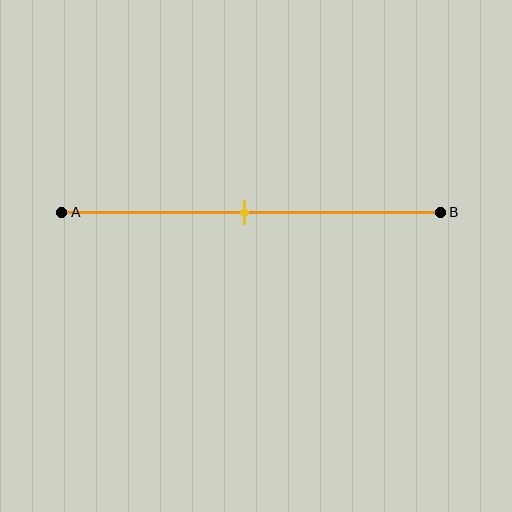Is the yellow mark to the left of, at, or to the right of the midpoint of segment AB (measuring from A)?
The yellow mark is approximately at the midpoint of segment AB.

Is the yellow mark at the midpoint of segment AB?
Yes, the mark is approximately at the midpoint.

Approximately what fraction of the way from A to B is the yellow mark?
The yellow mark is approximately 50% of the way from A to B.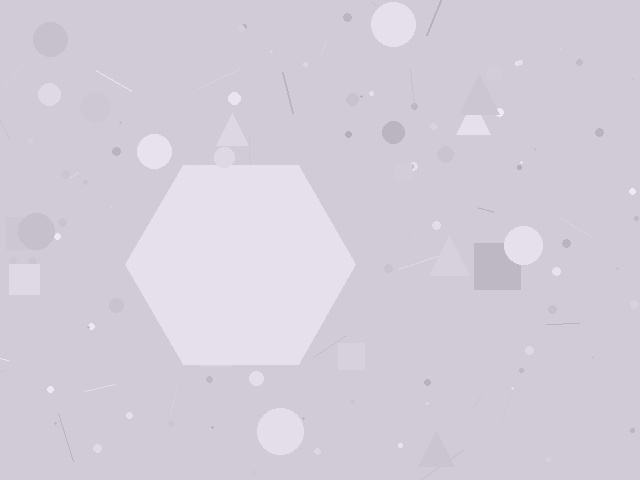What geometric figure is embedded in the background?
A hexagon is embedded in the background.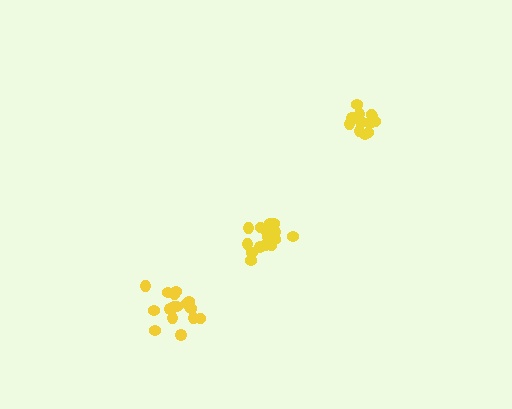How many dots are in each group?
Group 1: 12 dots, Group 2: 16 dots, Group 3: 16 dots (44 total).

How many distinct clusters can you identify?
There are 3 distinct clusters.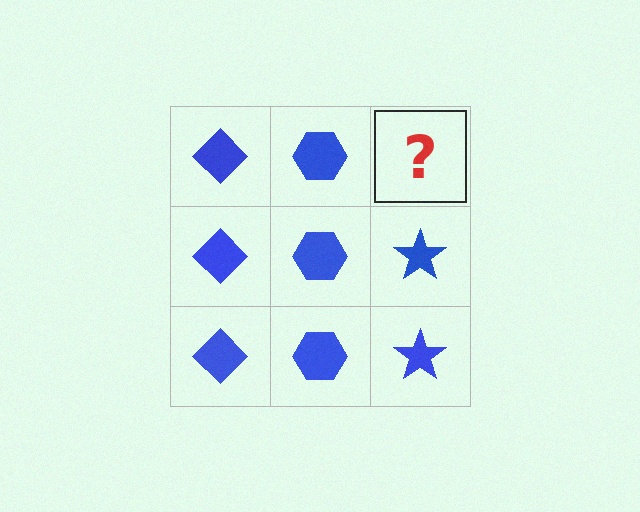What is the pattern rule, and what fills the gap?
The rule is that each column has a consistent shape. The gap should be filled with a blue star.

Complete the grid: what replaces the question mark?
The question mark should be replaced with a blue star.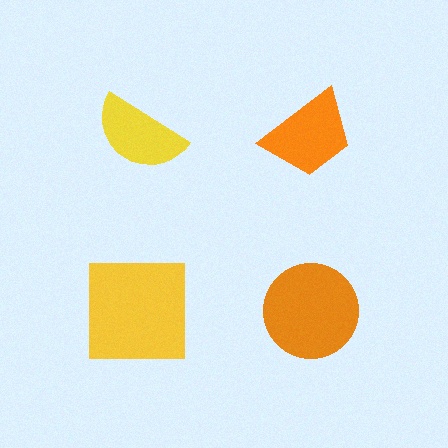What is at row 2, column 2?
An orange circle.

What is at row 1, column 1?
A yellow semicircle.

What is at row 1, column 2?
An orange trapezoid.